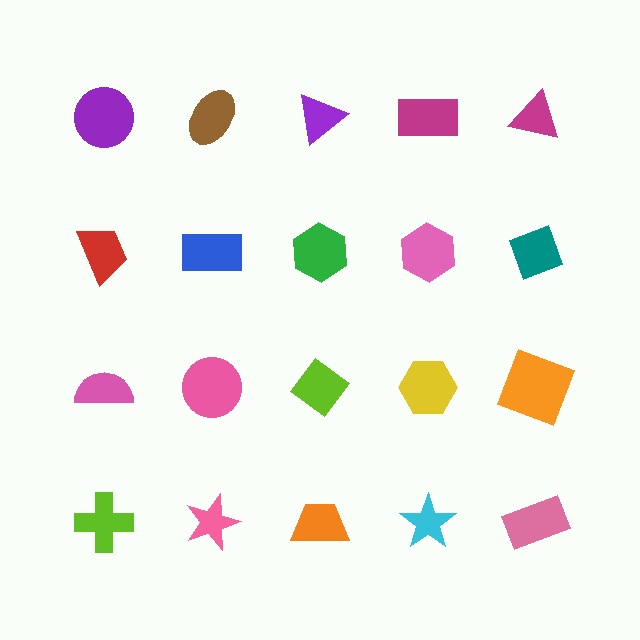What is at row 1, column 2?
A brown ellipse.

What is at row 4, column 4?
A cyan star.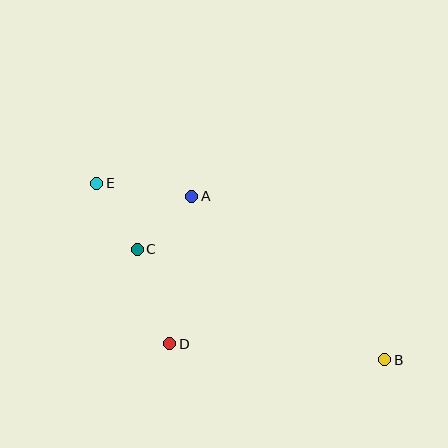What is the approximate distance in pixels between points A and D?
The distance between A and D is approximately 149 pixels.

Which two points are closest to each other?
Points A and C are closest to each other.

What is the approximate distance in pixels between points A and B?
The distance between A and B is approximately 253 pixels.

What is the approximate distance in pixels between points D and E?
The distance between D and E is approximately 176 pixels.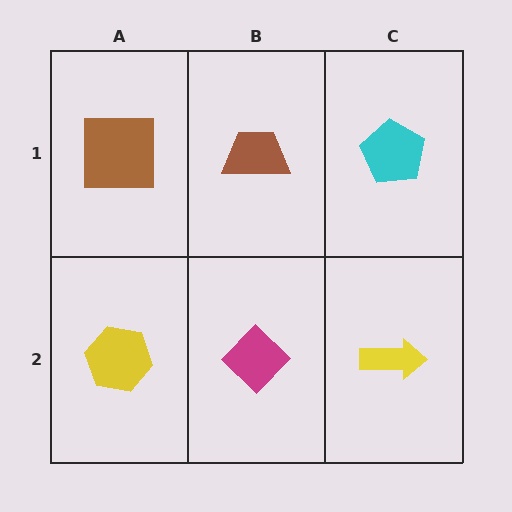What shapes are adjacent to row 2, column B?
A brown trapezoid (row 1, column B), a yellow hexagon (row 2, column A), a yellow arrow (row 2, column C).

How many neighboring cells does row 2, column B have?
3.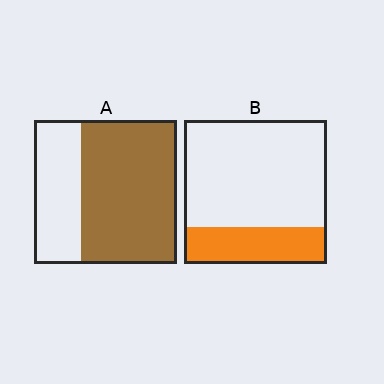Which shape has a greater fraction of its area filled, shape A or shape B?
Shape A.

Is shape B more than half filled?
No.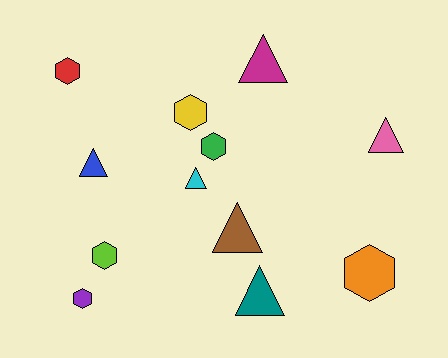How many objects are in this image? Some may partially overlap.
There are 12 objects.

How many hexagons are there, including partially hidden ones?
There are 6 hexagons.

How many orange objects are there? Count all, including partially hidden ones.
There is 1 orange object.